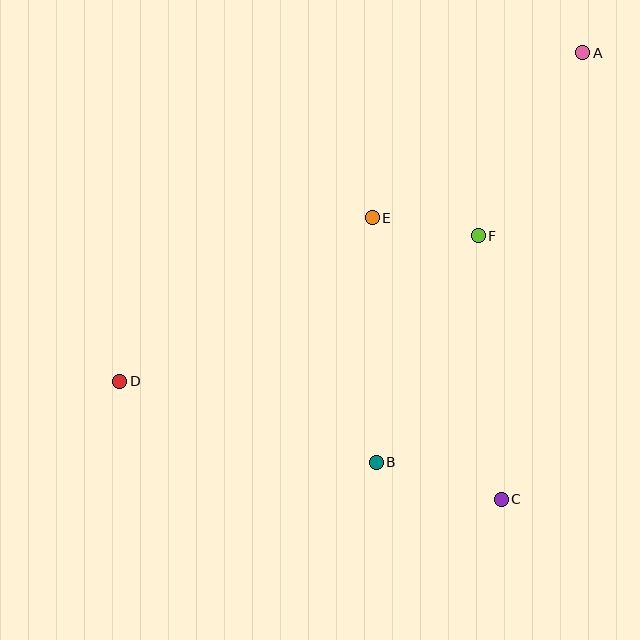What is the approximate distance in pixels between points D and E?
The distance between D and E is approximately 301 pixels.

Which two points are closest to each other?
Points E and F are closest to each other.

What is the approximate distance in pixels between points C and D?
The distance between C and D is approximately 399 pixels.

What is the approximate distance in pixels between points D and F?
The distance between D and F is approximately 387 pixels.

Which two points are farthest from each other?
Points A and D are farthest from each other.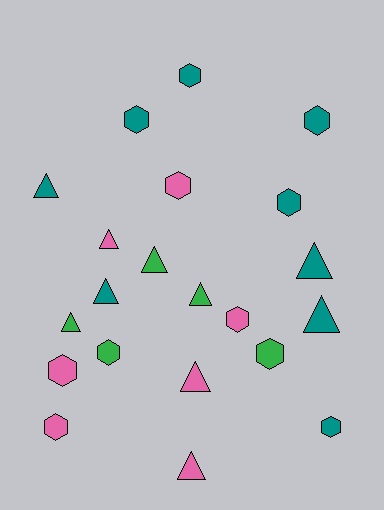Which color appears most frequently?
Teal, with 9 objects.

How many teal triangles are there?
There are 4 teal triangles.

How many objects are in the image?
There are 21 objects.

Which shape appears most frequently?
Hexagon, with 11 objects.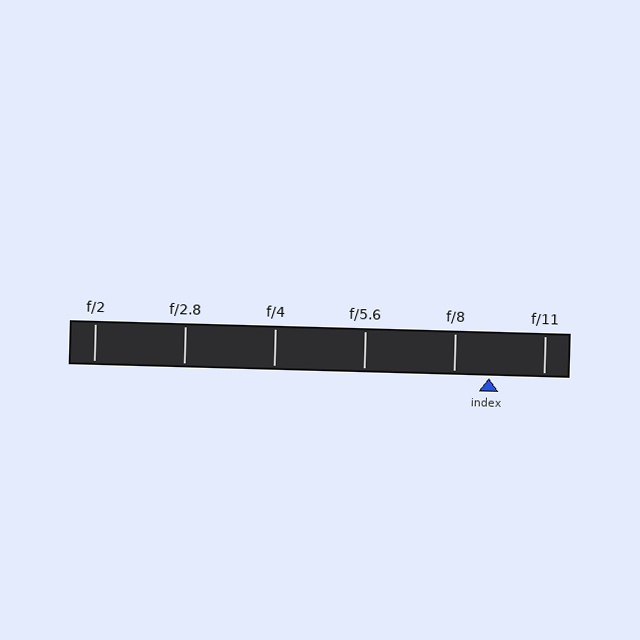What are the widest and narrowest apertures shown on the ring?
The widest aperture shown is f/2 and the narrowest is f/11.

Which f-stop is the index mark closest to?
The index mark is closest to f/8.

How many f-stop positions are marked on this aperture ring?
There are 6 f-stop positions marked.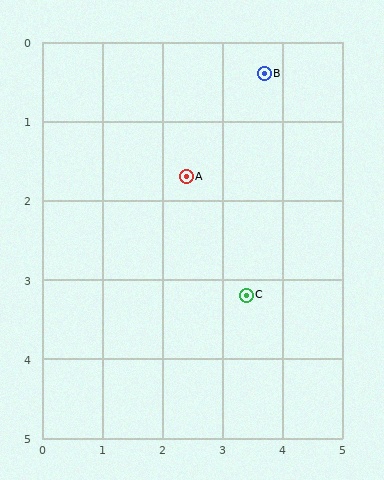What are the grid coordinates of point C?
Point C is at approximately (3.4, 3.2).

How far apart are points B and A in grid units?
Points B and A are about 1.8 grid units apart.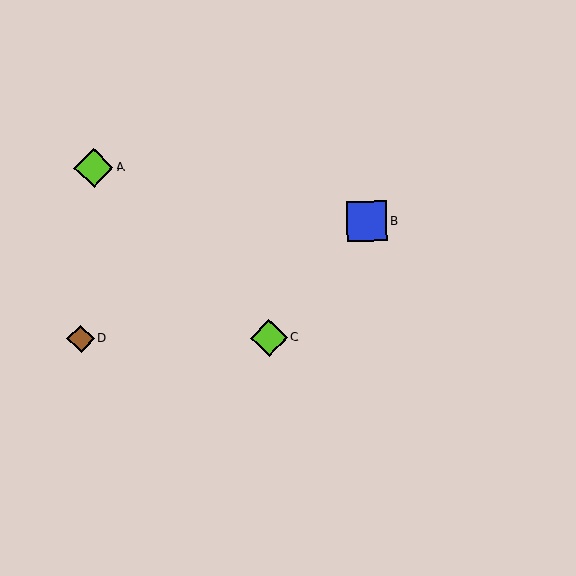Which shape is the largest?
The blue square (labeled B) is the largest.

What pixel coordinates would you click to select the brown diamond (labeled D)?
Click at (81, 339) to select the brown diamond D.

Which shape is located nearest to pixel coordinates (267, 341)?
The lime diamond (labeled C) at (269, 338) is nearest to that location.